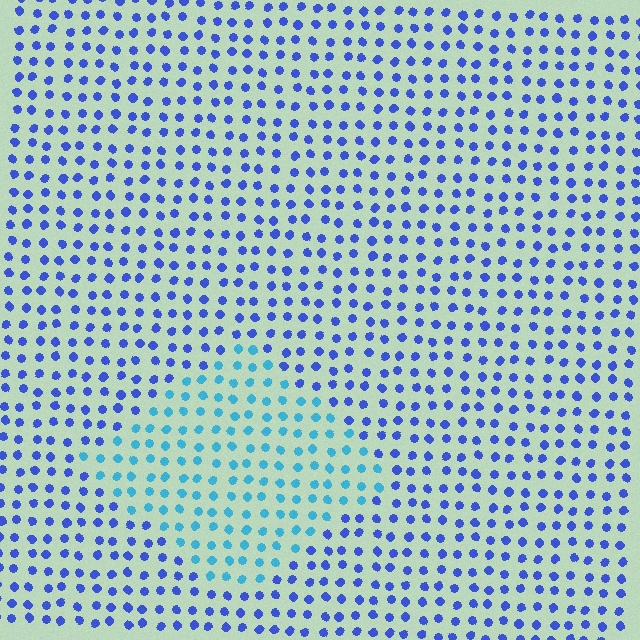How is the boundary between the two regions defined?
The boundary is defined purely by a slight shift in hue (about 38 degrees). Spacing, size, and orientation are identical on both sides.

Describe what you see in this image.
The image is filled with small blue elements in a uniform arrangement. A diamond-shaped region is visible where the elements are tinted to a slightly different hue, forming a subtle color boundary.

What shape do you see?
I see a diamond.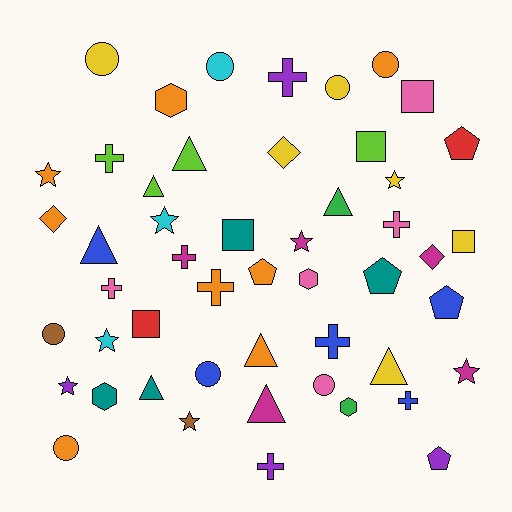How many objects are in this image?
There are 50 objects.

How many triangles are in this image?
There are 8 triangles.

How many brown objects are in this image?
There are 2 brown objects.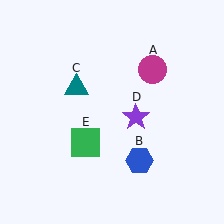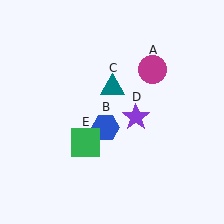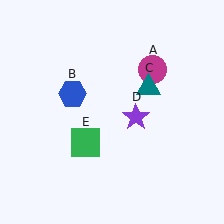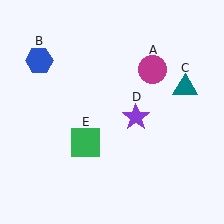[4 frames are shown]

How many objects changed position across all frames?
2 objects changed position: blue hexagon (object B), teal triangle (object C).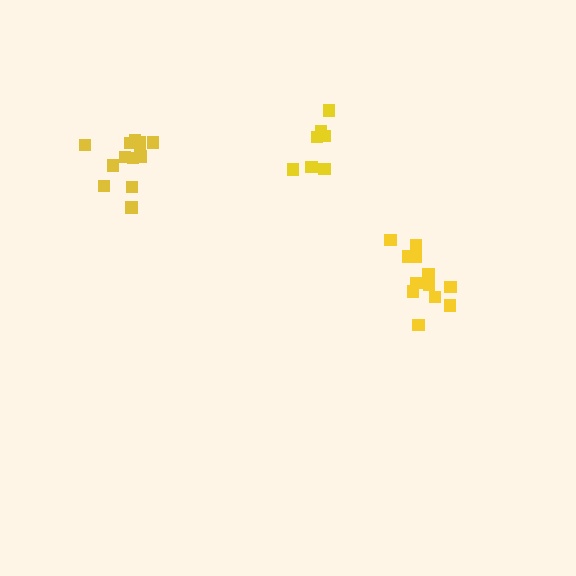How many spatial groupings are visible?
There are 3 spatial groupings.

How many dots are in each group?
Group 1: 12 dots, Group 2: 7 dots, Group 3: 13 dots (32 total).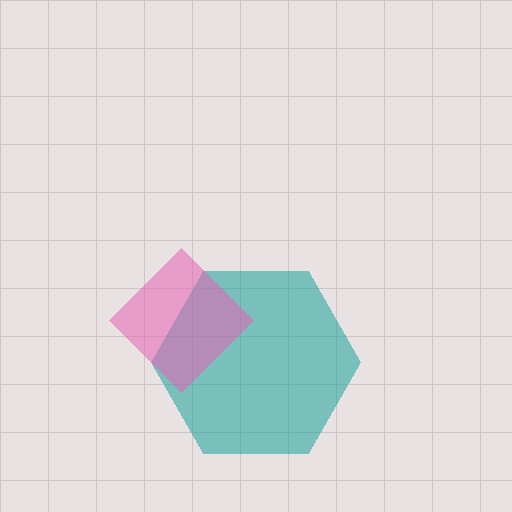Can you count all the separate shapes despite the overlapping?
Yes, there are 2 separate shapes.